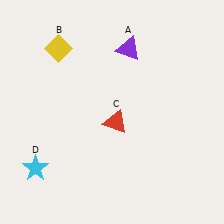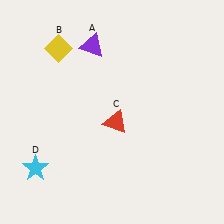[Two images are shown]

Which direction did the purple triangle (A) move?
The purple triangle (A) moved left.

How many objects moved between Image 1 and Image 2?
1 object moved between the two images.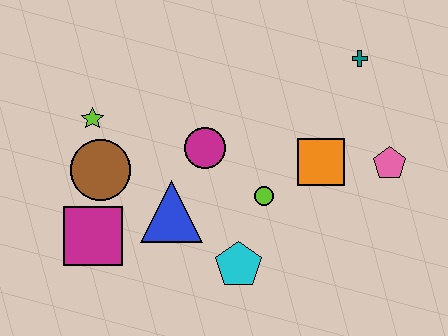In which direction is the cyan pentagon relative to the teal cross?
The cyan pentagon is below the teal cross.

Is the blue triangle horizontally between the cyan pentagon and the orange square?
No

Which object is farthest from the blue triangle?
The teal cross is farthest from the blue triangle.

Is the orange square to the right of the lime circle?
Yes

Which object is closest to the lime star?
The brown circle is closest to the lime star.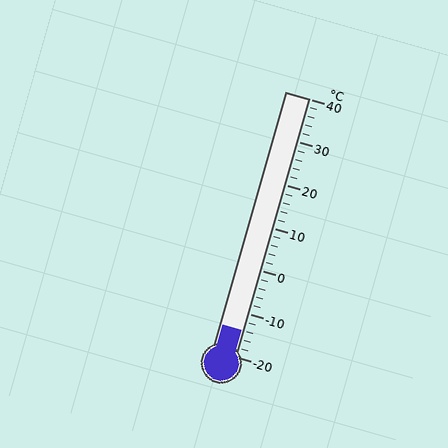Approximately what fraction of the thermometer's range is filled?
The thermometer is filled to approximately 10% of its range.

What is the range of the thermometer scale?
The thermometer scale ranges from -20°C to 40°C.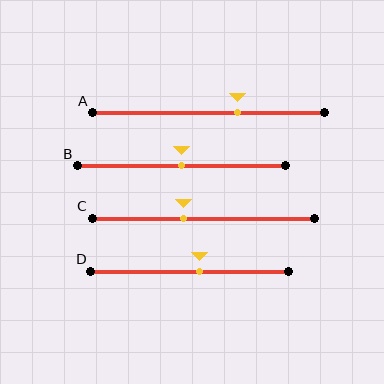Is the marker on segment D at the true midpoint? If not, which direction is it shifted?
No, the marker on segment D is shifted to the right by about 5% of the segment length.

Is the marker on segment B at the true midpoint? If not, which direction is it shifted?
Yes, the marker on segment B is at the true midpoint.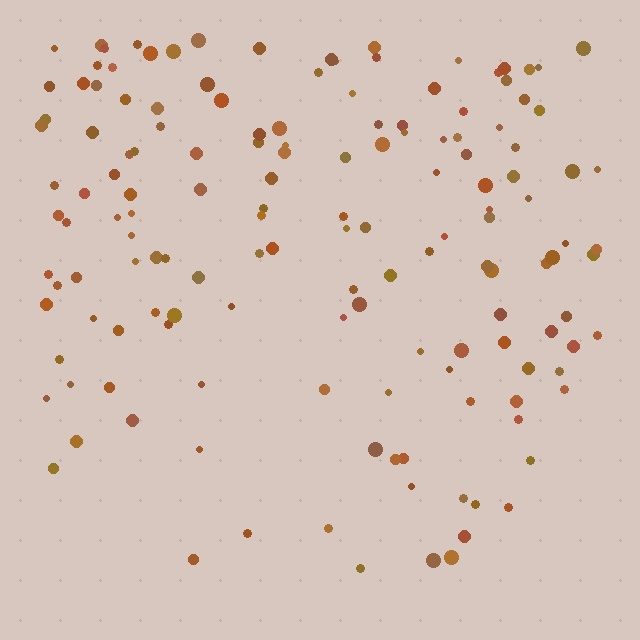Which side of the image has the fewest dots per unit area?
The bottom.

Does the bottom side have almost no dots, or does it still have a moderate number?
Still a moderate number, just noticeably fewer than the top.